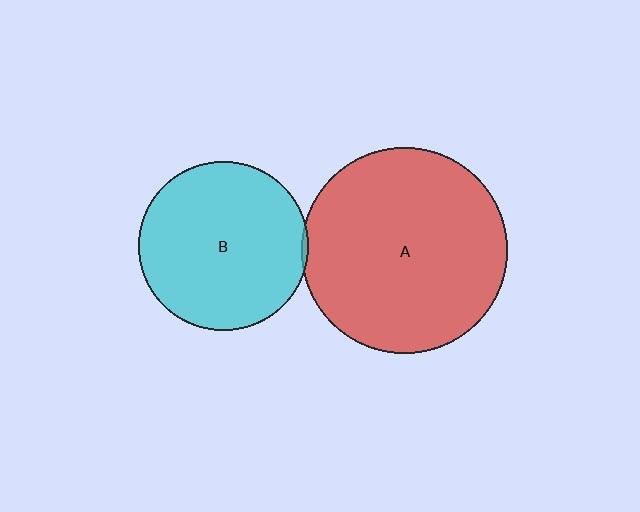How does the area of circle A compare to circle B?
Approximately 1.5 times.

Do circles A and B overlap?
Yes.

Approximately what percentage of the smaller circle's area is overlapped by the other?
Approximately 5%.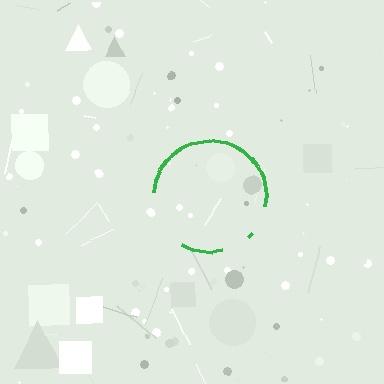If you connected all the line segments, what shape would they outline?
They would outline a circle.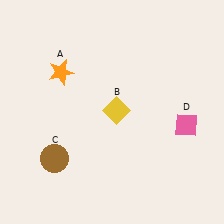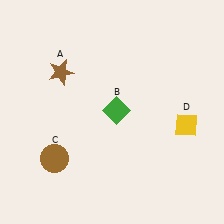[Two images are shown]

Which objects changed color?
A changed from orange to brown. B changed from yellow to green. D changed from pink to yellow.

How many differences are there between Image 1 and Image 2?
There are 3 differences between the two images.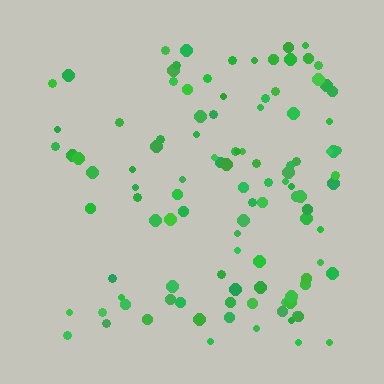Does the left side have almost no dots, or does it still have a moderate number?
Still a moderate number, just noticeably fewer than the right.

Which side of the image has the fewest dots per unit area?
The left.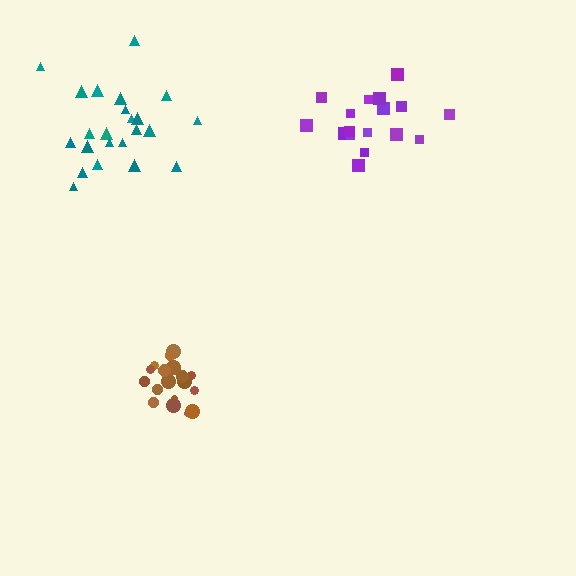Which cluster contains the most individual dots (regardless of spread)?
Teal (23).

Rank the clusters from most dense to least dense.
brown, teal, purple.